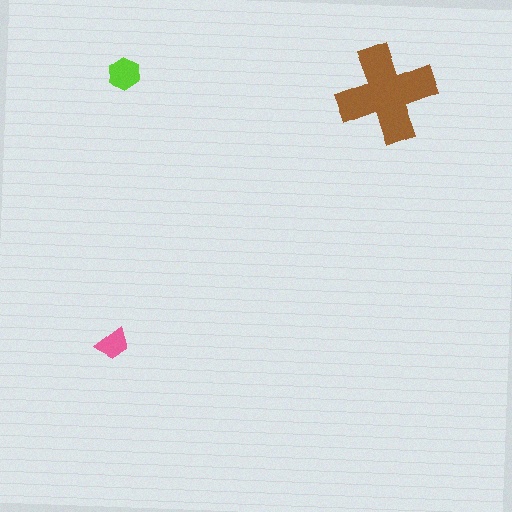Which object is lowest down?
The pink trapezoid is bottommost.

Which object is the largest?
The brown cross.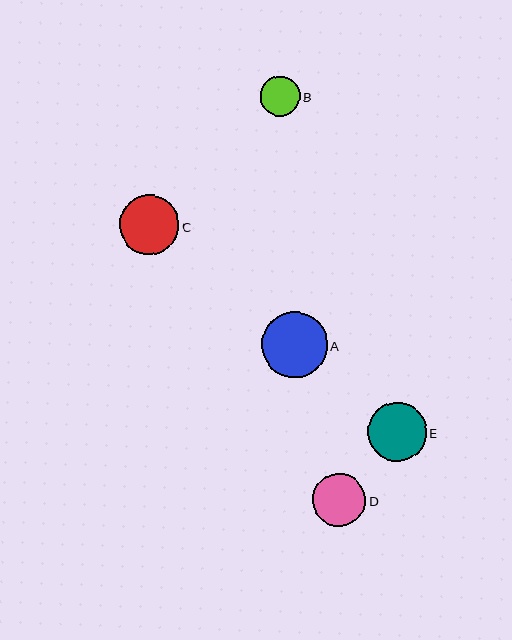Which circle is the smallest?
Circle B is the smallest with a size of approximately 40 pixels.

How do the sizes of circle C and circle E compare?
Circle C and circle E are approximately the same size.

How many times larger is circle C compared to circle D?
Circle C is approximately 1.1 times the size of circle D.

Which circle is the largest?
Circle A is the largest with a size of approximately 66 pixels.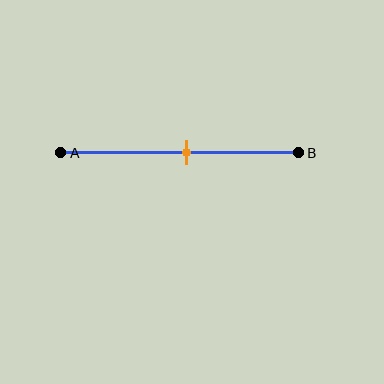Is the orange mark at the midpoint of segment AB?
Yes, the mark is approximately at the midpoint.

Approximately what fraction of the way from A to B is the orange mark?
The orange mark is approximately 55% of the way from A to B.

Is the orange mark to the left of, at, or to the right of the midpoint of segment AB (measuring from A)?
The orange mark is approximately at the midpoint of segment AB.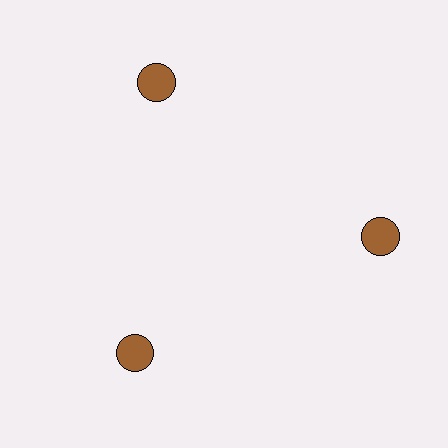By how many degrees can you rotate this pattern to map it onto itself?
The pattern maps onto itself every 120 degrees of rotation.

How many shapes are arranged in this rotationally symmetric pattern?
There are 3 shapes, arranged in 3 groups of 1.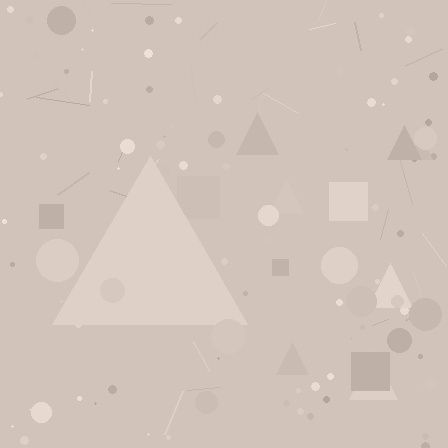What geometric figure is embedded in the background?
A triangle is embedded in the background.